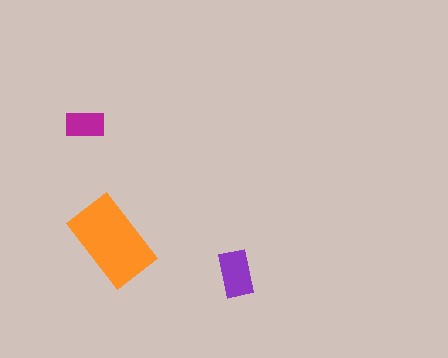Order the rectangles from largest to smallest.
the orange one, the purple one, the magenta one.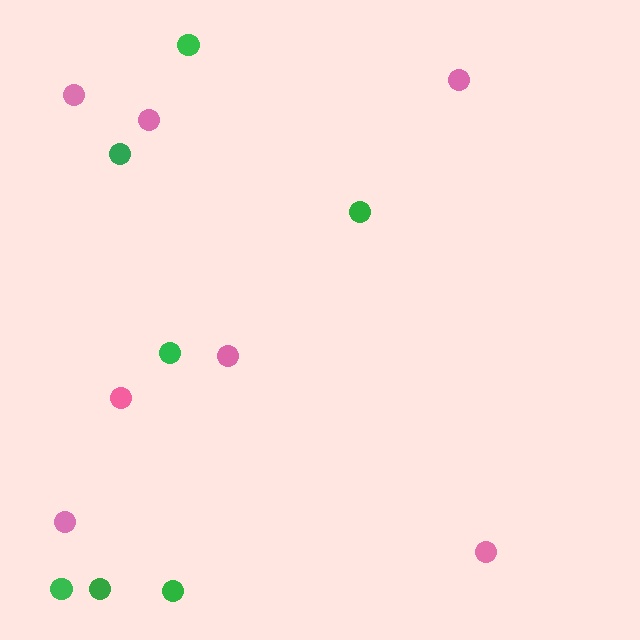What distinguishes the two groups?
There are 2 groups: one group of green circles (7) and one group of pink circles (7).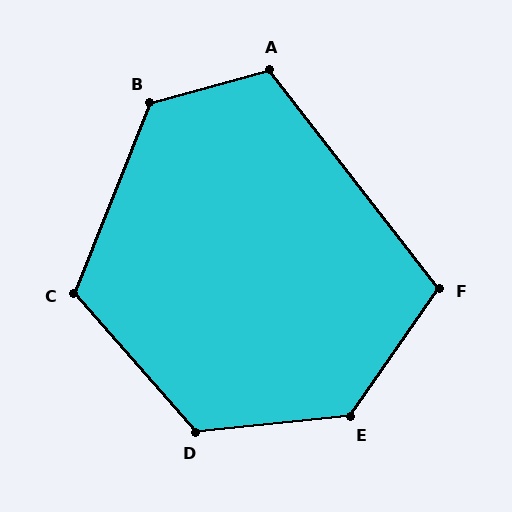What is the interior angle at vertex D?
Approximately 125 degrees (obtuse).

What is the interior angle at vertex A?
Approximately 113 degrees (obtuse).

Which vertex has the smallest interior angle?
F, at approximately 107 degrees.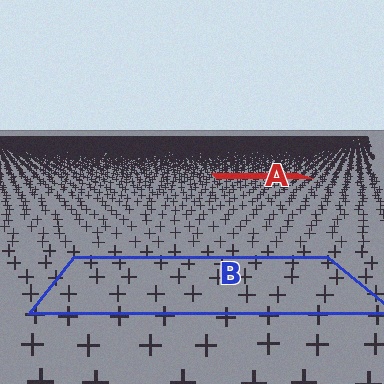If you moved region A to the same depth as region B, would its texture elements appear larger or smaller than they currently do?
They would appear larger. At a closer depth, the same texture elements are projected at a bigger on-screen size.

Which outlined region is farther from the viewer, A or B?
Region A is farther from the viewer — the texture elements inside it appear smaller and more densely packed.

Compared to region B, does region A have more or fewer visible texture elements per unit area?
Region A has more texture elements per unit area — they are packed more densely because it is farther away.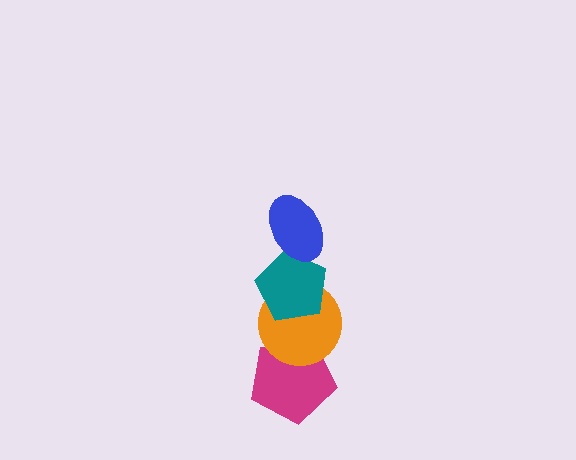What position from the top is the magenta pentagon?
The magenta pentagon is 4th from the top.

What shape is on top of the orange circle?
The teal pentagon is on top of the orange circle.